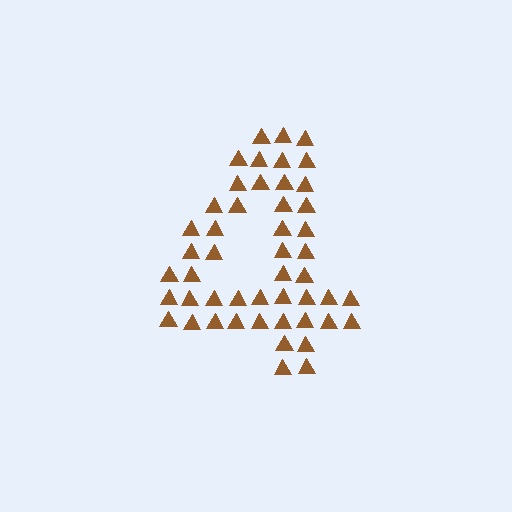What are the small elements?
The small elements are triangles.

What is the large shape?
The large shape is the digit 4.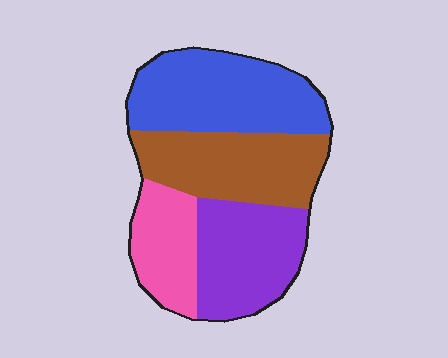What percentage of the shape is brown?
Brown covers 27% of the shape.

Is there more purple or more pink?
Purple.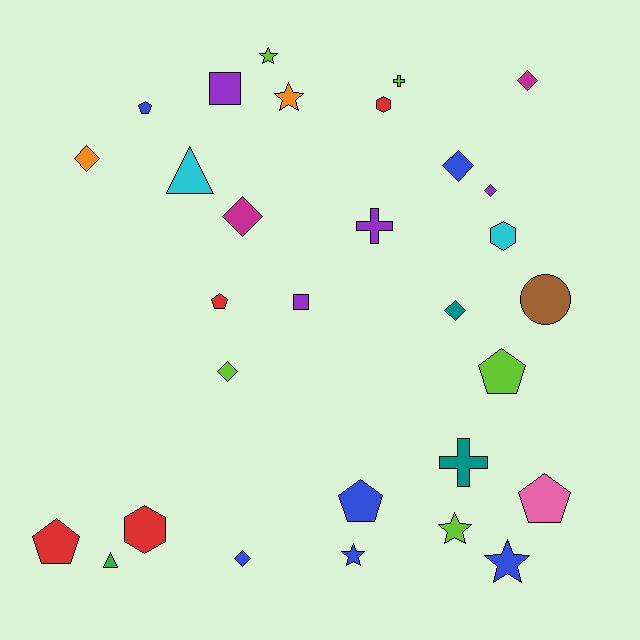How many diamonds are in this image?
There are 8 diamonds.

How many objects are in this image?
There are 30 objects.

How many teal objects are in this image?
There are 2 teal objects.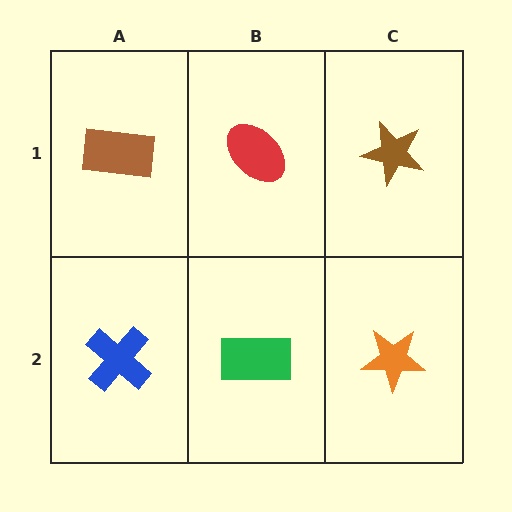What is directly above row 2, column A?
A brown rectangle.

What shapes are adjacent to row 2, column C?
A brown star (row 1, column C), a green rectangle (row 2, column B).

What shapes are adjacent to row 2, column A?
A brown rectangle (row 1, column A), a green rectangle (row 2, column B).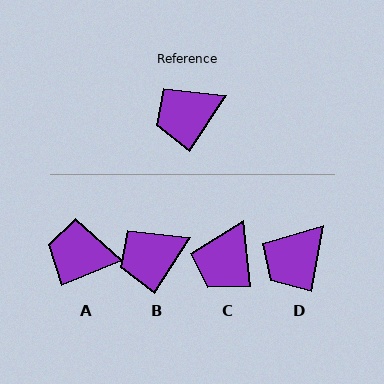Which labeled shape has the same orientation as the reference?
B.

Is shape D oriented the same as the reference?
No, it is off by about 23 degrees.